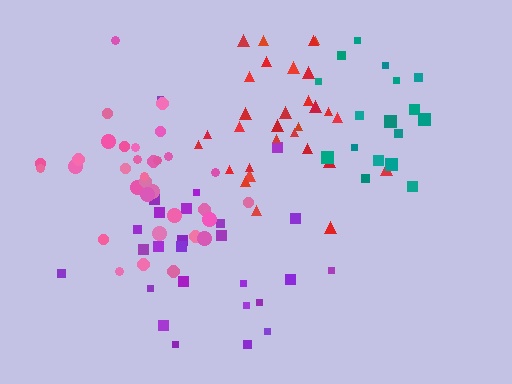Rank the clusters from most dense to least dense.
pink, teal, red, purple.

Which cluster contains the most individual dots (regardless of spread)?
Pink (33).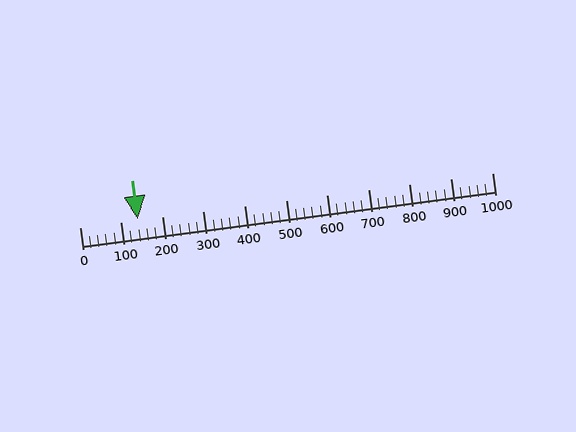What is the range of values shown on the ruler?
The ruler shows values from 0 to 1000.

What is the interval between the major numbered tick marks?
The major tick marks are spaced 100 units apart.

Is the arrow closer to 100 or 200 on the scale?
The arrow is closer to 100.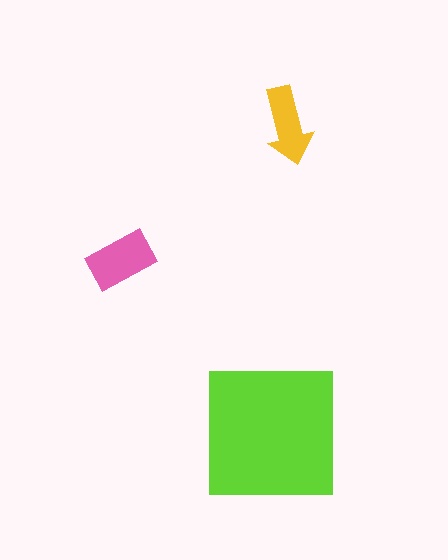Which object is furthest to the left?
The pink rectangle is leftmost.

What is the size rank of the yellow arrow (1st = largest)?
3rd.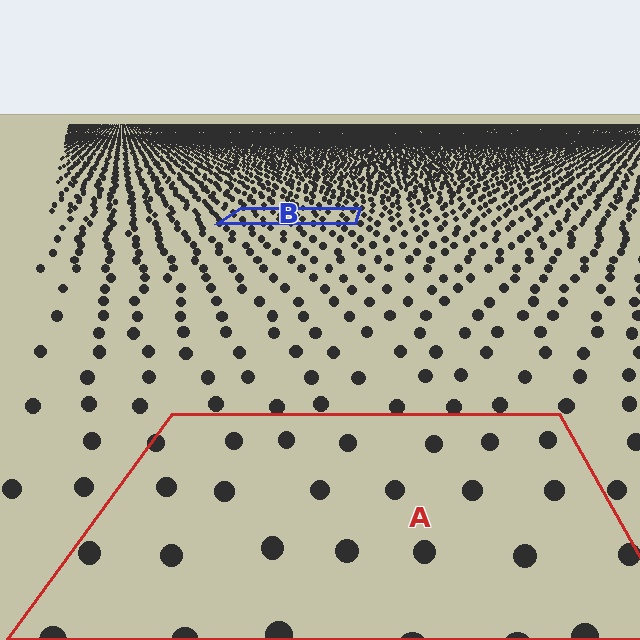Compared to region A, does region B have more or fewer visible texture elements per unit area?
Region B has more texture elements per unit area — they are packed more densely because it is farther away.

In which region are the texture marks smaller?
The texture marks are smaller in region B, because it is farther away.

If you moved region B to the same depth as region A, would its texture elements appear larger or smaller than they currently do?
They would appear larger. At a closer depth, the same texture elements are projected at a bigger on-screen size.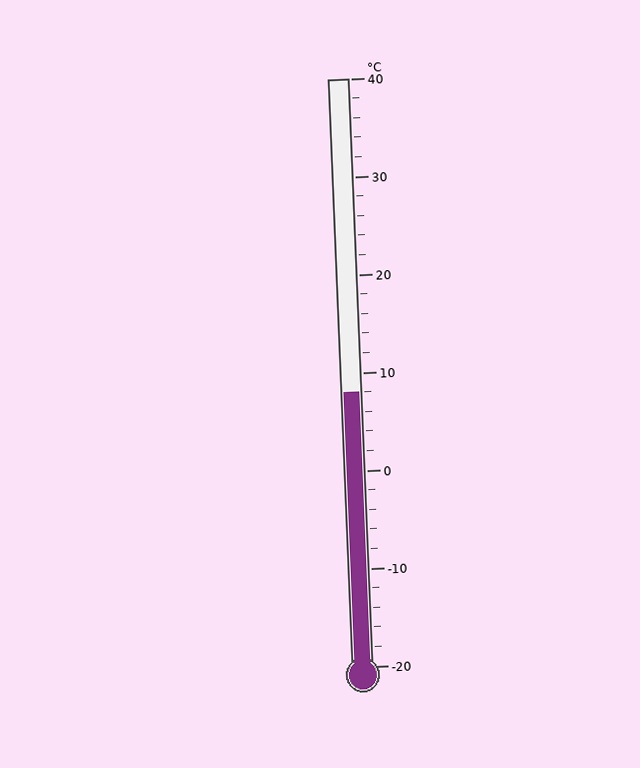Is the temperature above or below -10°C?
The temperature is above -10°C.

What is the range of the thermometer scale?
The thermometer scale ranges from -20°C to 40°C.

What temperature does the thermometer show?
The thermometer shows approximately 8°C.